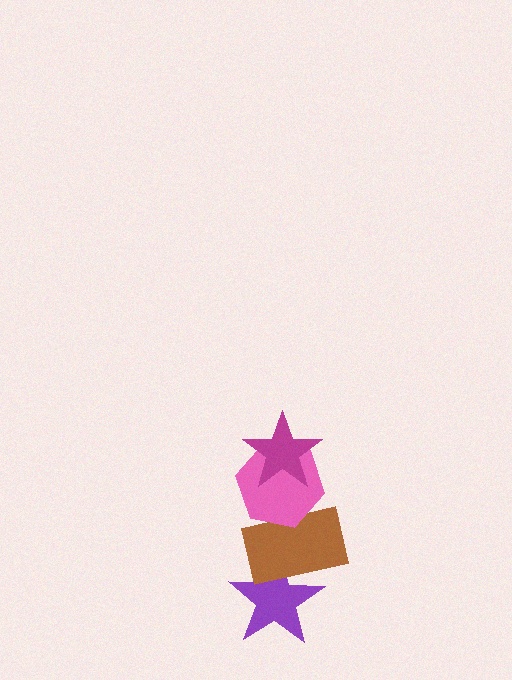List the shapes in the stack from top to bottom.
From top to bottom: the magenta star, the pink hexagon, the brown rectangle, the purple star.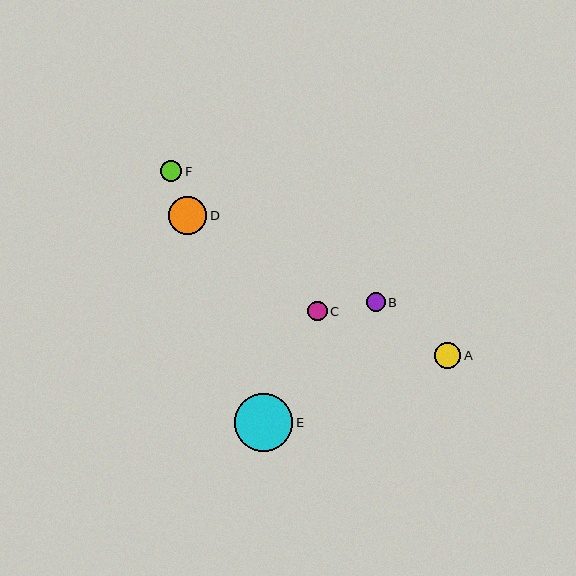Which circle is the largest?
Circle E is the largest with a size of approximately 58 pixels.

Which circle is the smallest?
Circle B is the smallest with a size of approximately 19 pixels.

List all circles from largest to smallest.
From largest to smallest: E, D, A, F, C, B.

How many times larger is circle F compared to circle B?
Circle F is approximately 1.1 times the size of circle B.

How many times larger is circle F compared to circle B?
Circle F is approximately 1.1 times the size of circle B.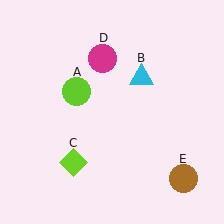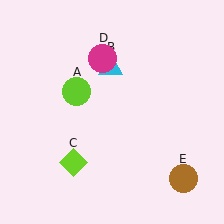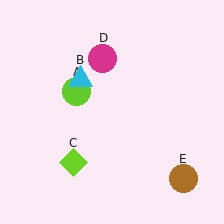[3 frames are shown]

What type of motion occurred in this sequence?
The cyan triangle (object B) rotated counterclockwise around the center of the scene.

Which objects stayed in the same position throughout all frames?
Lime circle (object A) and lime diamond (object C) and magenta circle (object D) and brown circle (object E) remained stationary.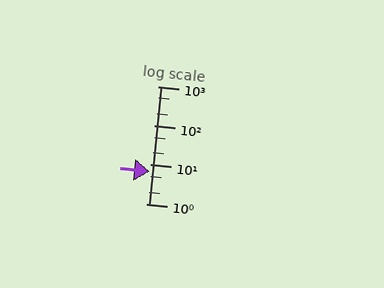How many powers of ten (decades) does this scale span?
The scale spans 3 decades, from 1 to 1000.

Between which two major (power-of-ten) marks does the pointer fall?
The pointer is between 1 and 10.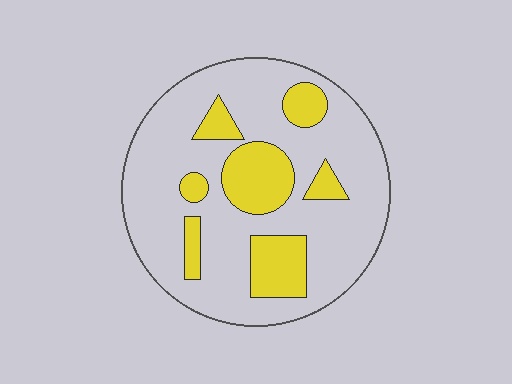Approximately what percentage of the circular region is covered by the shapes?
Approximately 25%.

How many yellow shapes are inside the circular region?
7.